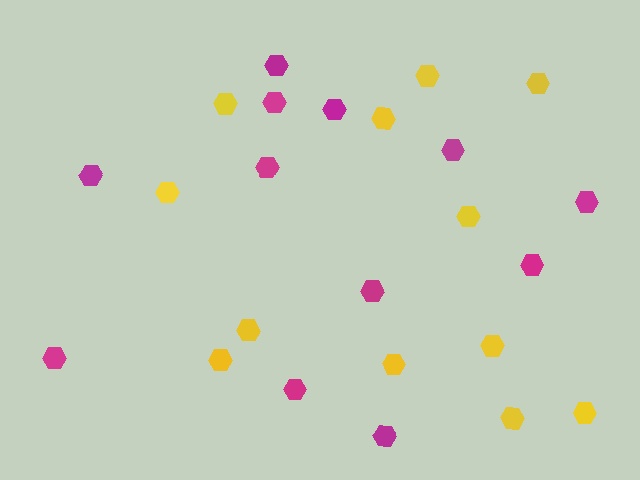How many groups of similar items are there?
There are 2 groups: one group of magenta hexagons (12) and one group of yellow hexagons (12).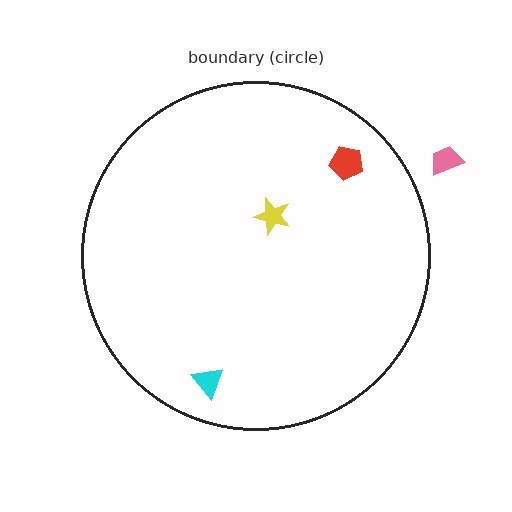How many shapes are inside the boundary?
3 inside, 1 outside.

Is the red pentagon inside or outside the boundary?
Inside.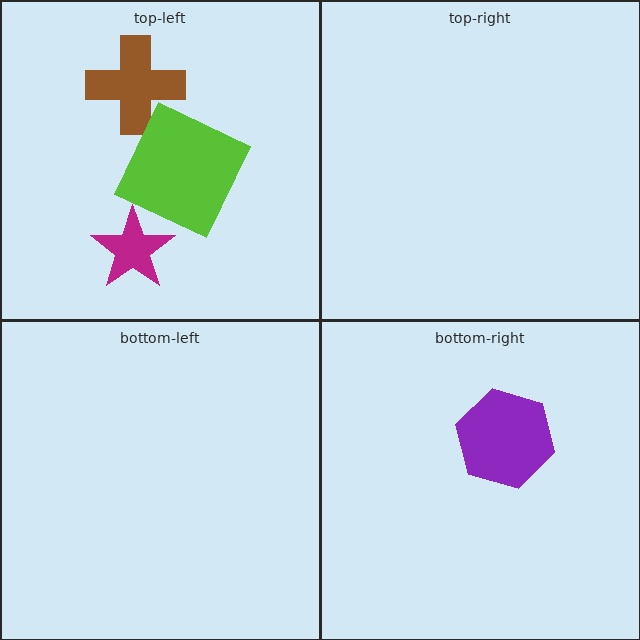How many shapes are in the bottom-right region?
1.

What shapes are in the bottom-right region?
The purple hexagon.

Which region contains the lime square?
The top-left region.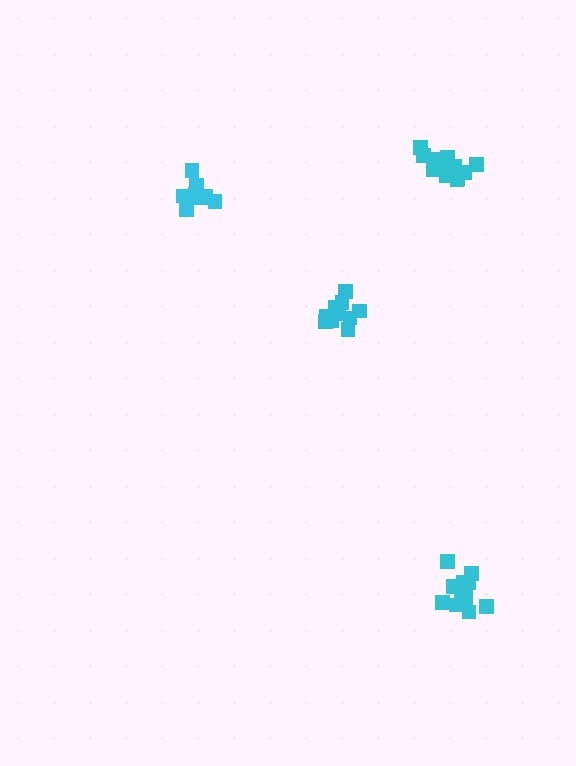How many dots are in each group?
Group 1: 11 dots, Group 2: 9 dots, Group 3: 14 dots, Group 4: 15 dots (49 total).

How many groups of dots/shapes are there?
There are 4 groups.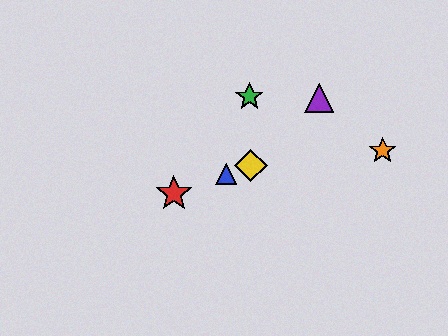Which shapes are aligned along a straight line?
The red star, the blue triangle, the yellow diamond are aligned along a straight line.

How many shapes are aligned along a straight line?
3 shapes (the red star, the blue triangle, the yellow diamond) are aligned along a straight line.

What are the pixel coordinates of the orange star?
The orange star is at (383, 150).